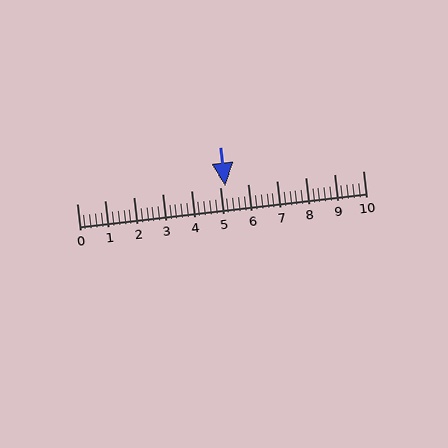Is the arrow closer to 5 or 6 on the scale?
The arrow is closer to 5.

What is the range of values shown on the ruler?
The ruler shows values from 0 to 10.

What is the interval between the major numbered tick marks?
The major tick marks are spaced 1 units apart.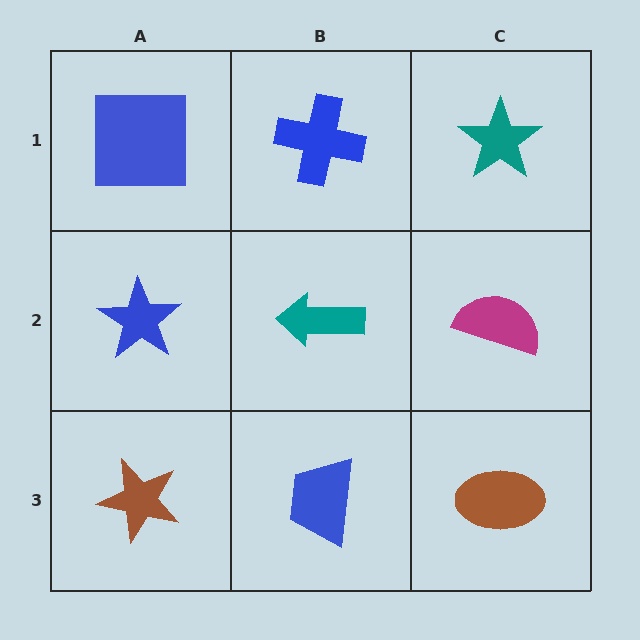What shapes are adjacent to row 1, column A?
A blue star (row 2, column A), a blue cross (row 1, column B).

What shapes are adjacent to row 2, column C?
A teal star (row 1, column C), a brown ellipse (row 3, column C), a teal arrow (row 2, column B).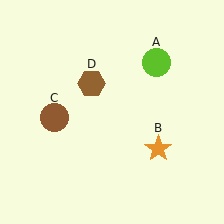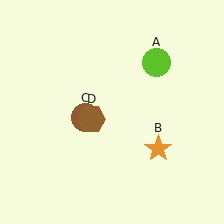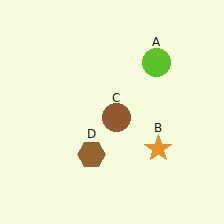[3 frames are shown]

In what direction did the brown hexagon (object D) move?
The brown hexagon (object D) moved down.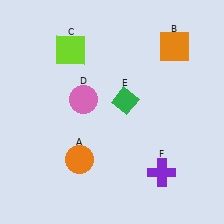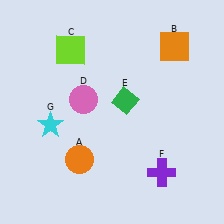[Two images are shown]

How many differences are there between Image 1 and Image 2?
There is 1 difference between the two images.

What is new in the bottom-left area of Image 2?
A cyan star (G) was added in the bottom-left area of Image 2.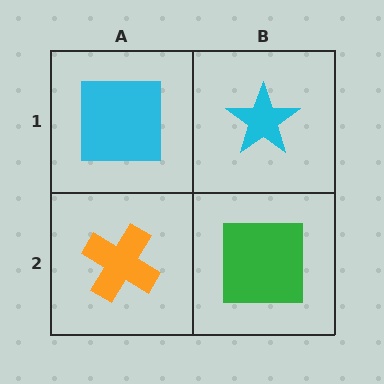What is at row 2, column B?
A green square.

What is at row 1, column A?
A cyan square.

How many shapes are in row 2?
2 shapes.